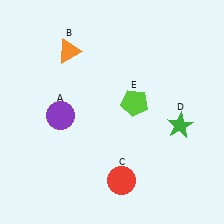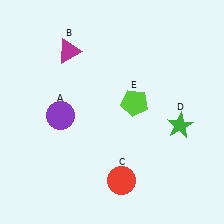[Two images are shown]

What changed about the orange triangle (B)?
In Image 1, B is orange. In Image 2, it changed to magenta.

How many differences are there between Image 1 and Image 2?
There is 1 difference between the two images.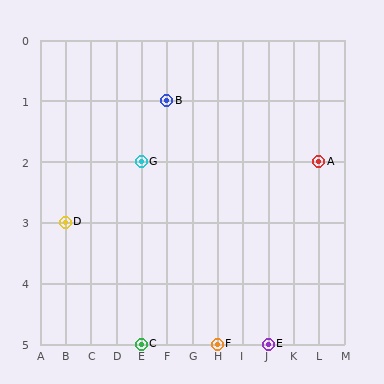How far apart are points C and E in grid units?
Points C and E are 5 columns apart.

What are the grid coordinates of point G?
Point G is at grid coordinates (E, 2).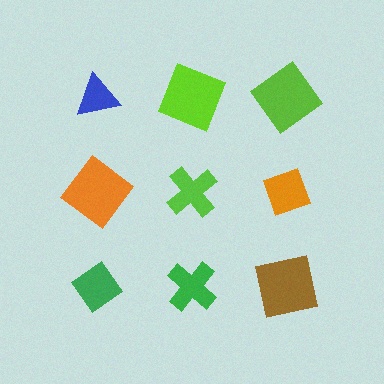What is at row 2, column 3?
An orange diamond.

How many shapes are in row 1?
3 shapes.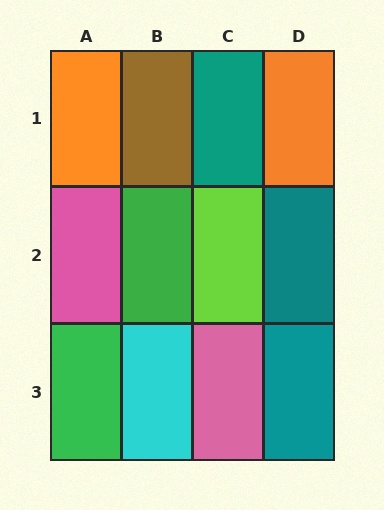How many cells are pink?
2 cells are pink.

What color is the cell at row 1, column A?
Orange.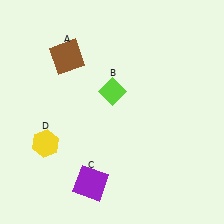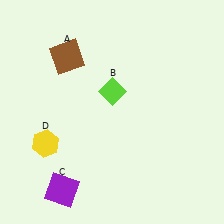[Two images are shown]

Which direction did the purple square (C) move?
The purple square (C) moved left.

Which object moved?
The purple square (C) moved left.